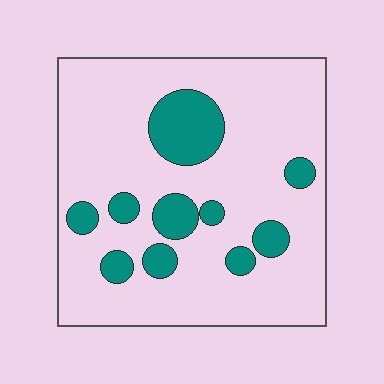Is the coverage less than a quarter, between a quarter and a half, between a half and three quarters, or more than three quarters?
Less than a quarter.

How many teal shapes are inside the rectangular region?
10.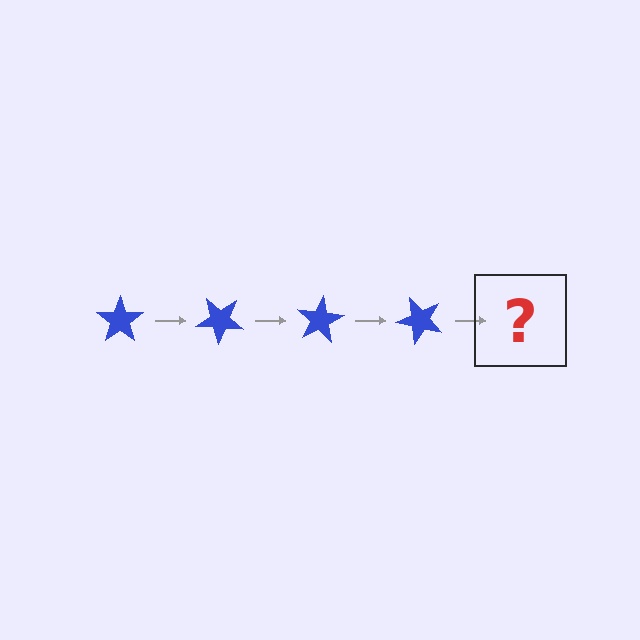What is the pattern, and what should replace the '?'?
The pattern is that the star rotates 40 degrees each step. The '?' should be a blue star rotated 160 degrees.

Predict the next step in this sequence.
The next step is a blue star rotated 160 degrees.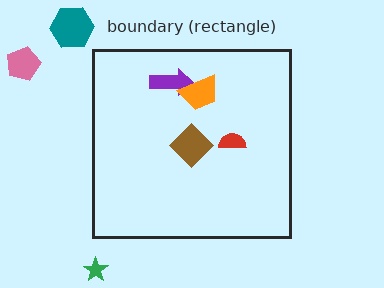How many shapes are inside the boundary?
4 inside, 3 outside.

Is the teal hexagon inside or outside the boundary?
Outside.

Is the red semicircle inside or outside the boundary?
Inside.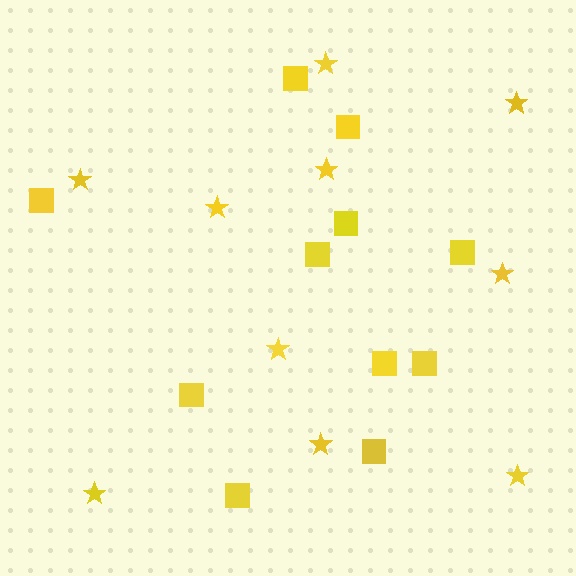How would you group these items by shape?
There are 2 groups: one group of squares (11) and one group of stars (10).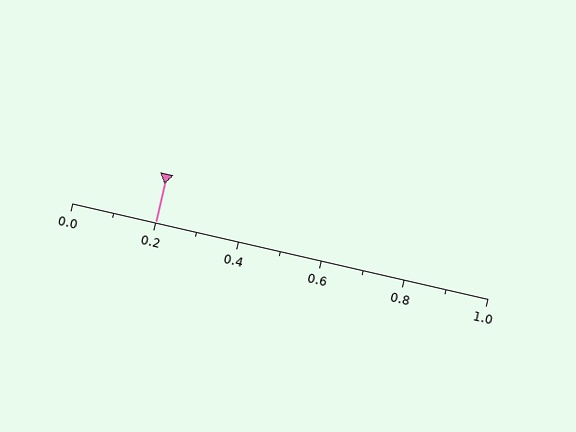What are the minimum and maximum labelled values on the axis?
The axis runs from 0.0 to 1.0.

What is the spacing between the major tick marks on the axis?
The major ticks are spaced 0.2 apart.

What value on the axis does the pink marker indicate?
The marker indicates approximately 0.2.